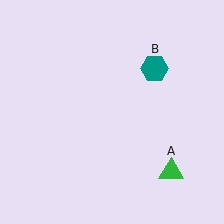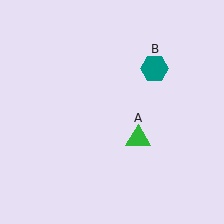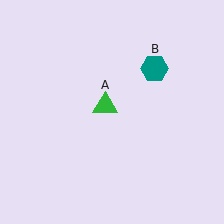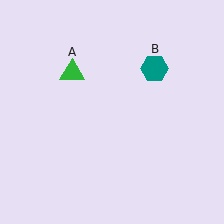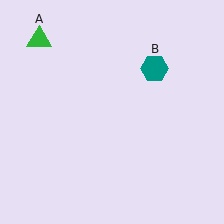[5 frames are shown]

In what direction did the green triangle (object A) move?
The green triangle (object A) moved up and to the left.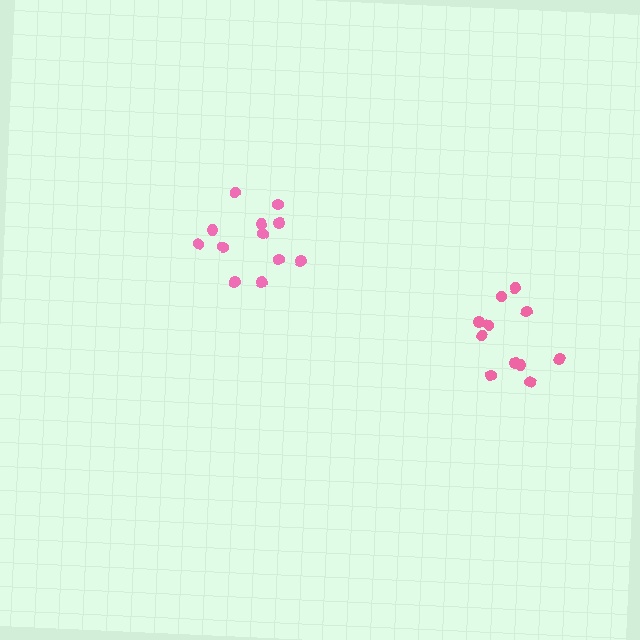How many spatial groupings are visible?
There are 2 spatial groupings.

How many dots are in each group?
Group 1: 12 dots, Group 2: 11 dots (23 total).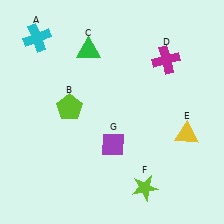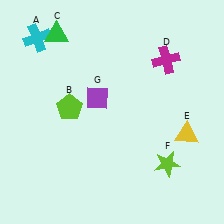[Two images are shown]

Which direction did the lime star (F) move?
The lime star (F) moved up.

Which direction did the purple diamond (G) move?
The purple diamond (G) moved up.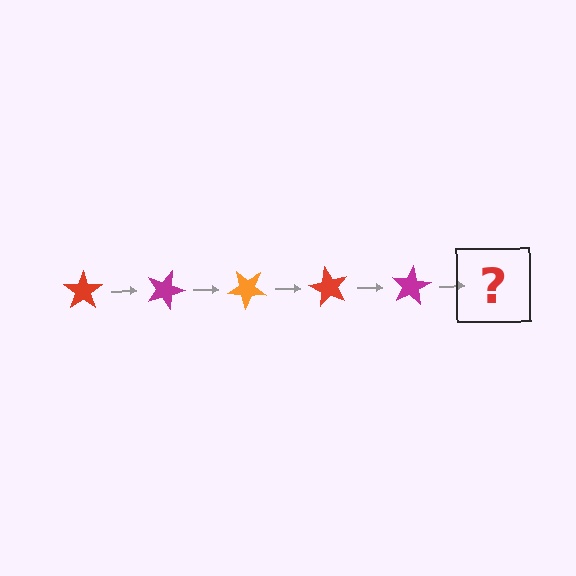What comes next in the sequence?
The next element should be an orange star, rotated 100 degrees from the start.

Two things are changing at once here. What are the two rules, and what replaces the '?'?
The two rules are that it rotates 20 degrees each step and the color cycles through red, magenta, and orange. The '?' should be an orange star, rotated 100 degrees from the start.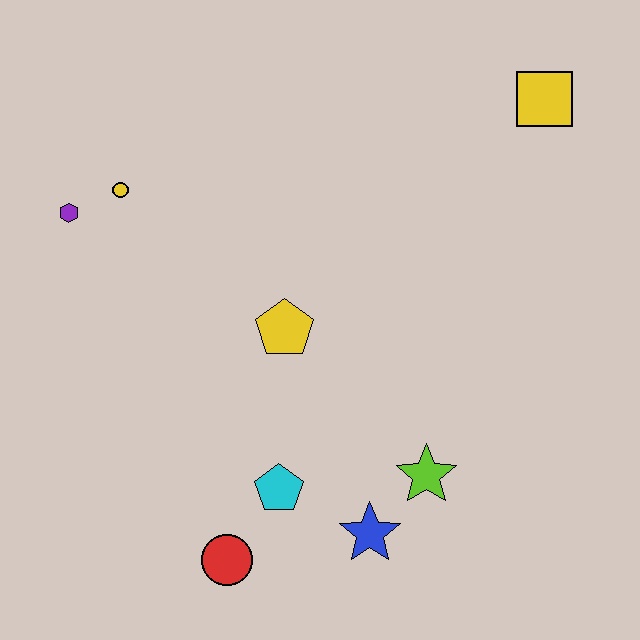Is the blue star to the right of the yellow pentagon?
Yes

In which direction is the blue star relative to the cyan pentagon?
The blue star is to the right of the cyan pentagon.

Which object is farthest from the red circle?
The yellow square is farthest from the red circle.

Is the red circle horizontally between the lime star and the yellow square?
No